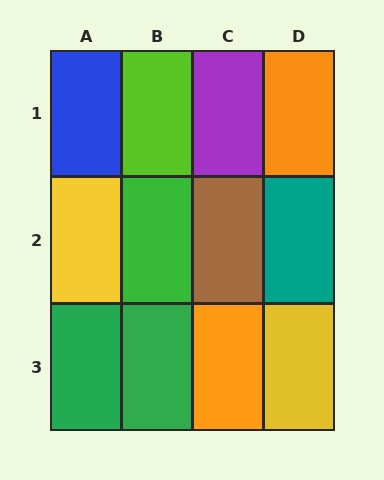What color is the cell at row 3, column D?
Yellow.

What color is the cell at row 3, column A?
Green.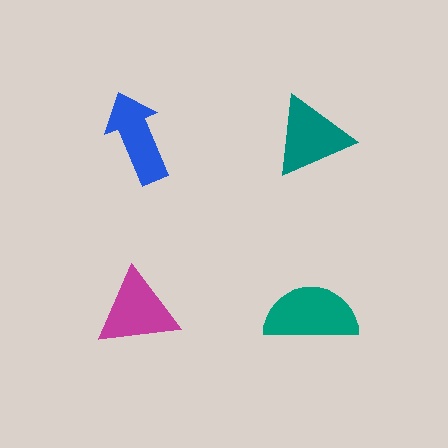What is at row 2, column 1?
A magenta triangle.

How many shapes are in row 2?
2 shapes.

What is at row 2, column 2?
A teal semicircle.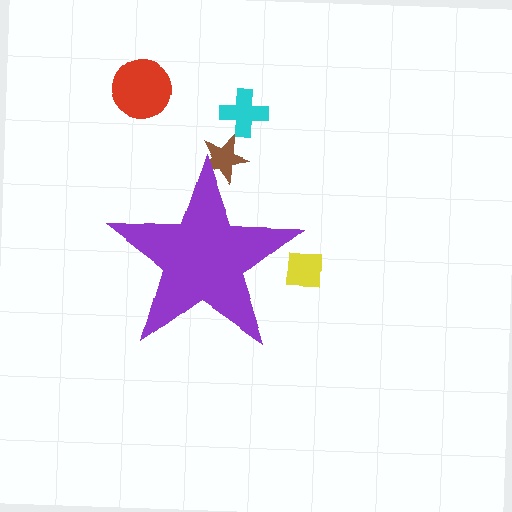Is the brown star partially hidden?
Yes, the brown star is partially hidden behind the purple star.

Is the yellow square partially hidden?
Yes, the yellow square is partially hidden behind the purple star.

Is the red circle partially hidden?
No, the red circle is fully visible.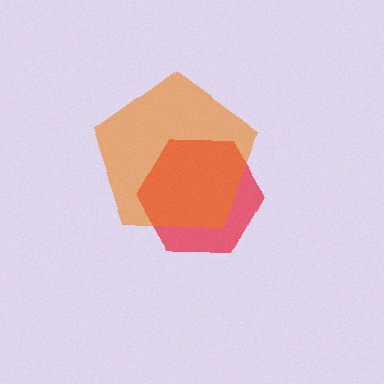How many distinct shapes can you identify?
There are 2 distinct shapes: a red hexagon, an orange pentagon.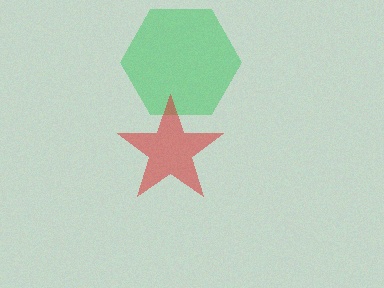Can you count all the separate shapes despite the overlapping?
Yes, there are 2 separate shapes.